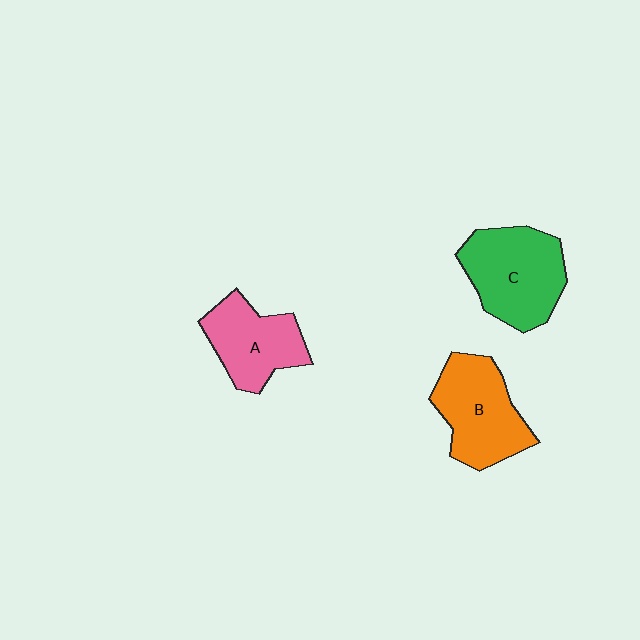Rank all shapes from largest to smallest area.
From largest to smallest: C (green), B (orange), A (pink).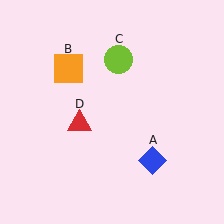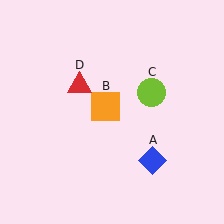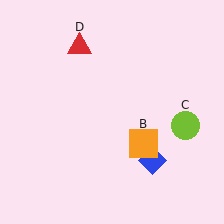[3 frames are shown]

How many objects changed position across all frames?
3 objects changed position: orange square (object B), lime circle (object C), red triangle (object D).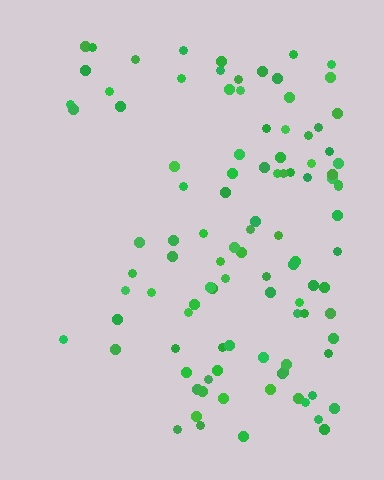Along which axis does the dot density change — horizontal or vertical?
Horizontal.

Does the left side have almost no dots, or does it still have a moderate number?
Still a moderate number, just noticeably fewer than the right.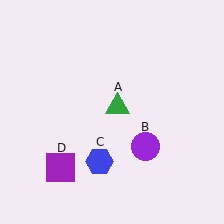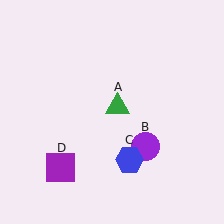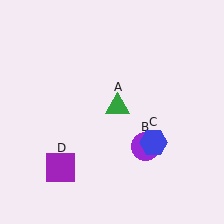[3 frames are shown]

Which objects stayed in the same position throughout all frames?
Green triangle (object A) and purple circle (object B) and purple square (object D) remained stationary.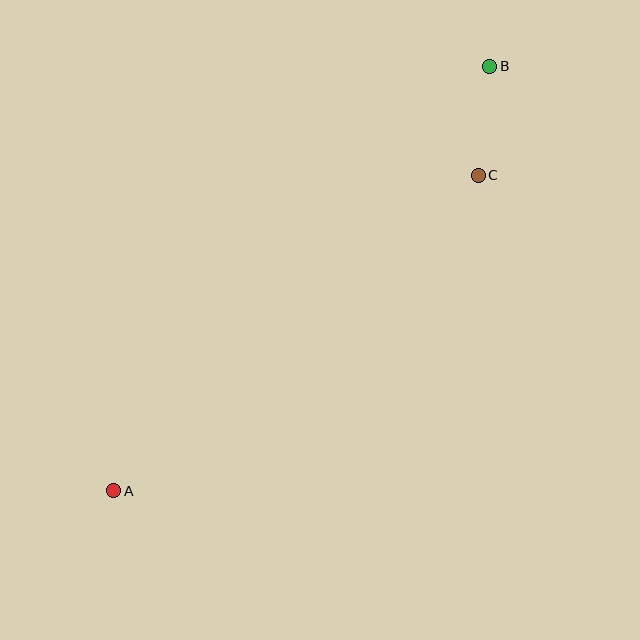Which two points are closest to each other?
Points B and C are closest to each other.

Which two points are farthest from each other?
Points A and B are farthest from each other.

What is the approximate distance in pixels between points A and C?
The distance between A and C is approximately 482 pixels.